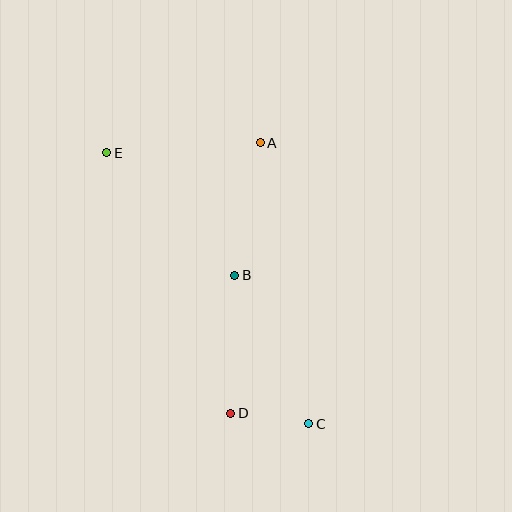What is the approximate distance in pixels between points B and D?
The distance between B and D is approximately 138 pixels.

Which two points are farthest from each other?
Points C and E are farthest from each other.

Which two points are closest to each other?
Points C and D are closest to each other.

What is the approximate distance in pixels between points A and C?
The distance between A and C is approximately 285 pixels.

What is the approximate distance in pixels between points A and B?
The distance between A and B is approximately 135 pixels.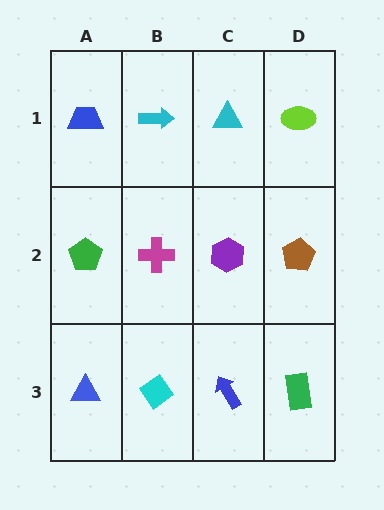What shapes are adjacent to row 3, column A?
A green pentagon (row 2, column A), a cyan diamond (row 3, column B).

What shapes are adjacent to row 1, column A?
A green pentagon (row 2, column A), a cyan arrow (row 1, column B).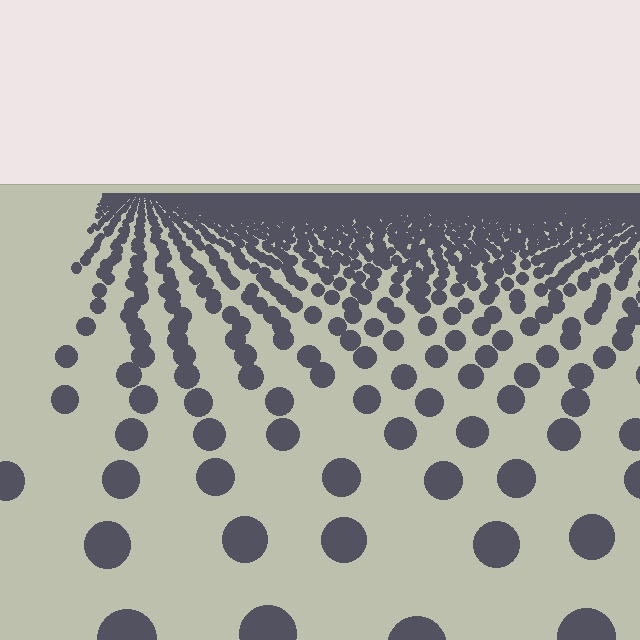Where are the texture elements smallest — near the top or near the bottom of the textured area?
Near the top.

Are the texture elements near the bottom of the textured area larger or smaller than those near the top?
Larger. Near the bottom, elements are closer to the viewer and appear at a bigger on-screen size.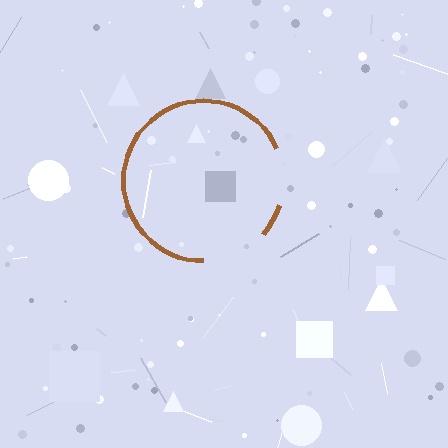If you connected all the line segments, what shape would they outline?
They would outline a circle.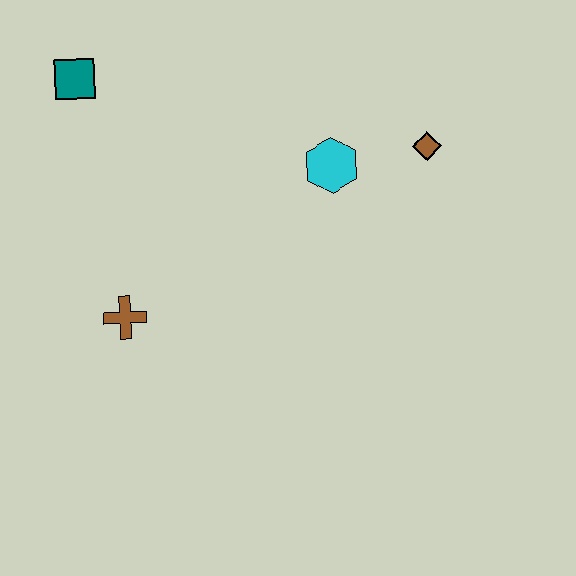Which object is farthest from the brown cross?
The brown diamond is farthest from the brown cross.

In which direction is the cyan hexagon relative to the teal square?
The cyan hexagon is to the right of the teal square.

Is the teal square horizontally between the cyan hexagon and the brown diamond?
No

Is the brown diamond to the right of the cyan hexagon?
Yes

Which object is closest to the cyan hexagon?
The brown diamond is closest to the cyan hexagon.